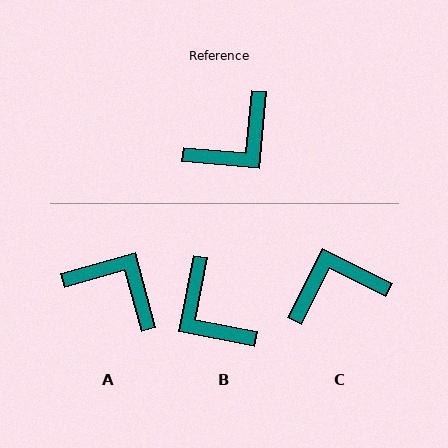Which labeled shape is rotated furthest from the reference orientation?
C, about 159 degrees away.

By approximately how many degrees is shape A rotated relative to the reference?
Approximately 111 degrees counter-clockwise.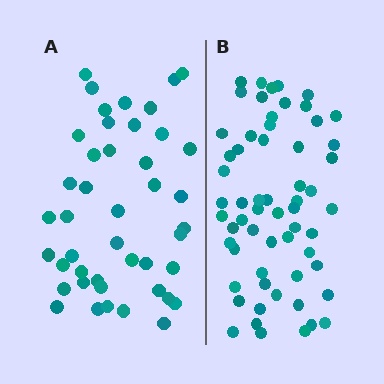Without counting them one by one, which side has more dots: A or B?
Region B (the right region) has more dots.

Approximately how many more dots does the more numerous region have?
Region B has approximately 15 more dots than region A.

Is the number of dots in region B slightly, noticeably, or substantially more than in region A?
Region B has noticeably more, but not dramatically so. The ratio is roughly 1.4 to 1.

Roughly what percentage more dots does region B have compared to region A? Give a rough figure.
About 35% more.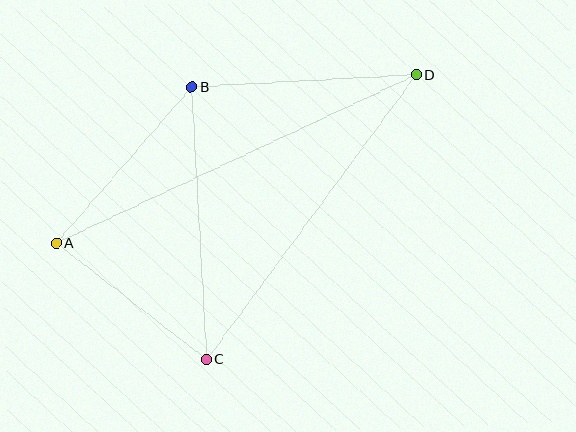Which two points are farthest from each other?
Points A and D are farthest from each other.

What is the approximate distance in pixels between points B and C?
The distance between B and C is approximately 272 pixels.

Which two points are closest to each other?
Points A and C are closest to each other.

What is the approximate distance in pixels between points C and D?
The distance between C and D is approximately 354 pixels.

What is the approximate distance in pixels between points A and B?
The distance between A and B is approximately 207 pixels.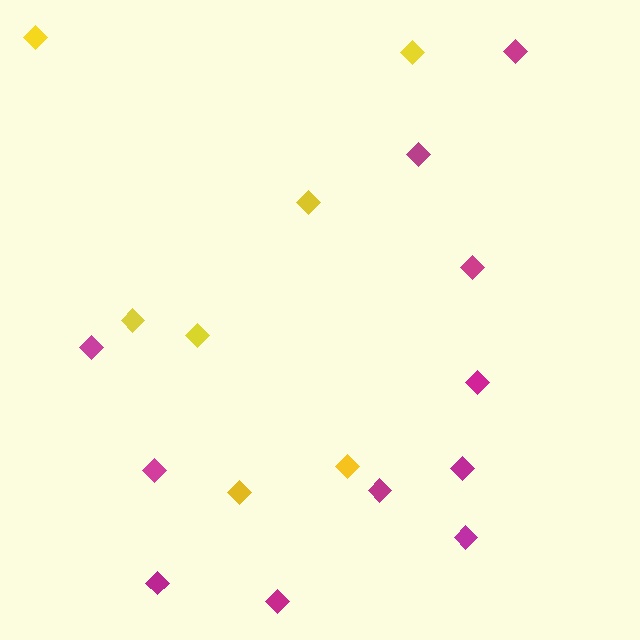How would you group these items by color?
There are 2 groups: one group of magenta diamonds (11) and one group of yellow diamonds (7).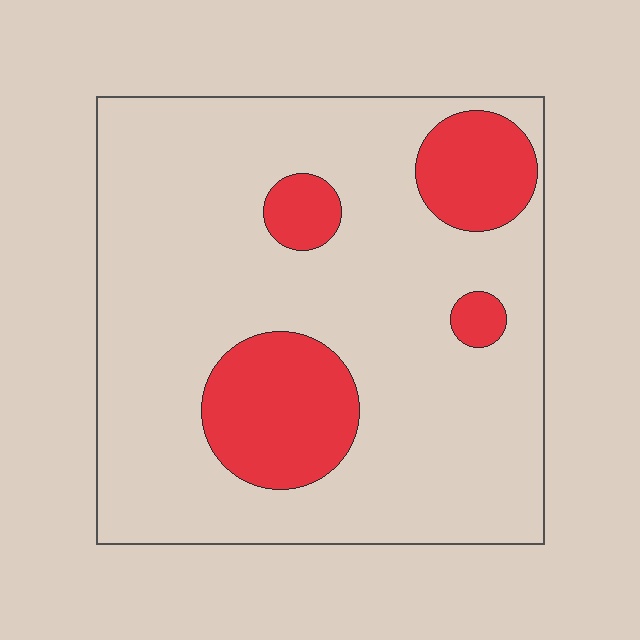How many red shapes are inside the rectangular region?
4.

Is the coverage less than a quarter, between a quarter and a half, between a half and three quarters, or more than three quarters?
Less than a quarter.